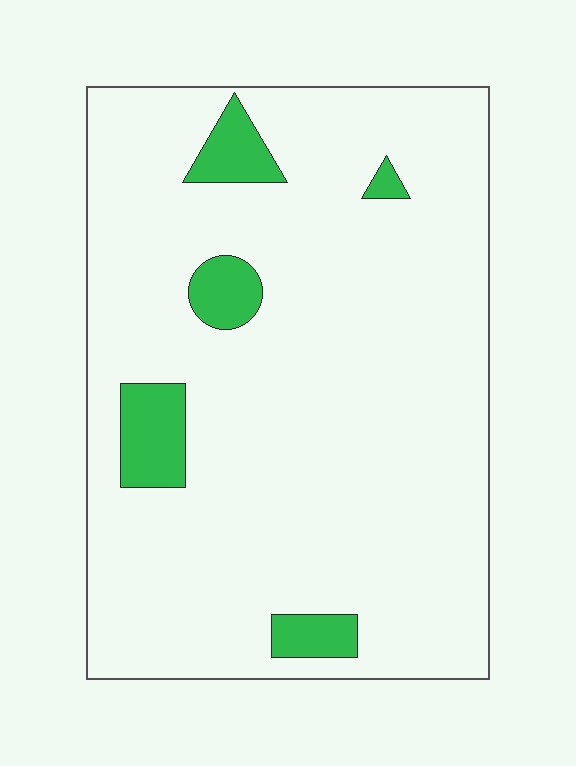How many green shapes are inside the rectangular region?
5.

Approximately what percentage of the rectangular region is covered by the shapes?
Approximately 10%.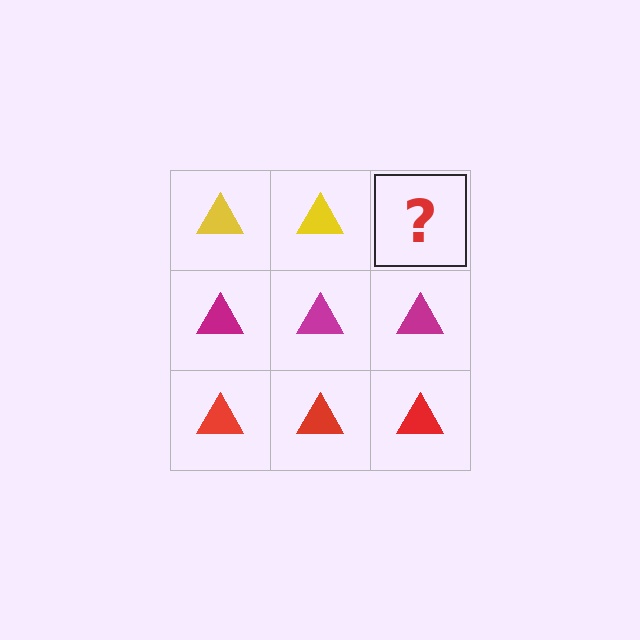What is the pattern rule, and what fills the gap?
The rule is that each row has a consistent color. The gap should be filled with a yellow triangle.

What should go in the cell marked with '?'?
The missing cell should contain a yellow triangle.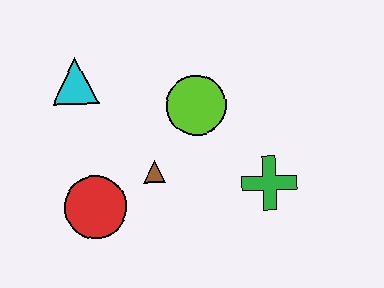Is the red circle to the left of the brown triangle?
Yes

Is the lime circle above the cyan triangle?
No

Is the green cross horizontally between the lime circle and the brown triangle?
No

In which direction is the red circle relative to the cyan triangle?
The red circle is below the cyan triangle.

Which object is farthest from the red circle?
The green cross is farthest from the red circle.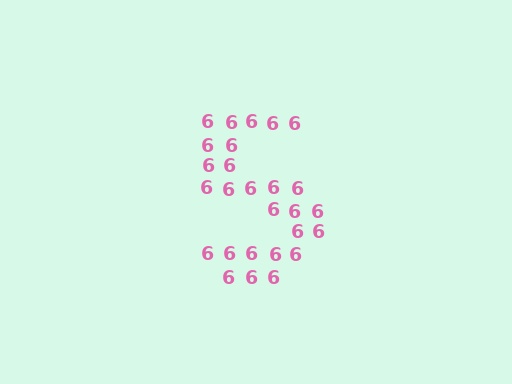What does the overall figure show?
The overall figure shows the letter S.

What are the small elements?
The small elements are digit 6's.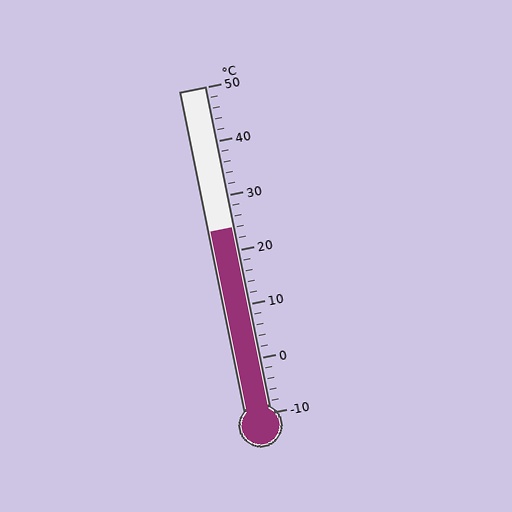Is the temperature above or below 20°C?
The temperature is above 20°C.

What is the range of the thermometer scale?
The thermometer scale ranges from -10°C to 50°C.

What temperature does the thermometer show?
The thermometer shows approximately 24°C.